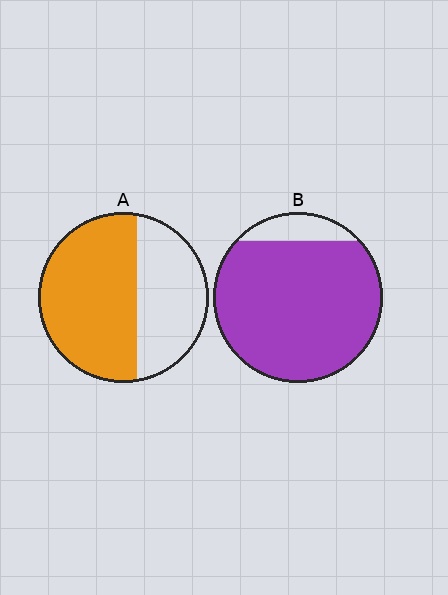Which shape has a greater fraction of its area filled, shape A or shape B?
Shape B.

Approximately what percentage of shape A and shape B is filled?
A is approximately 60% and B is approximately 90%.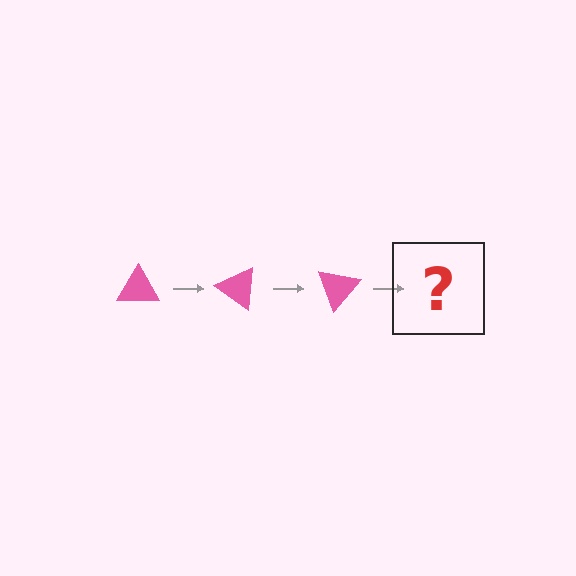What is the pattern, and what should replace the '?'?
The pattern is that the triangle rotates 35 degrees each step. The '?' should be a pink triangle rotated 105 degrees.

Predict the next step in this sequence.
The next step is a pink triangle rotated 105 degrees.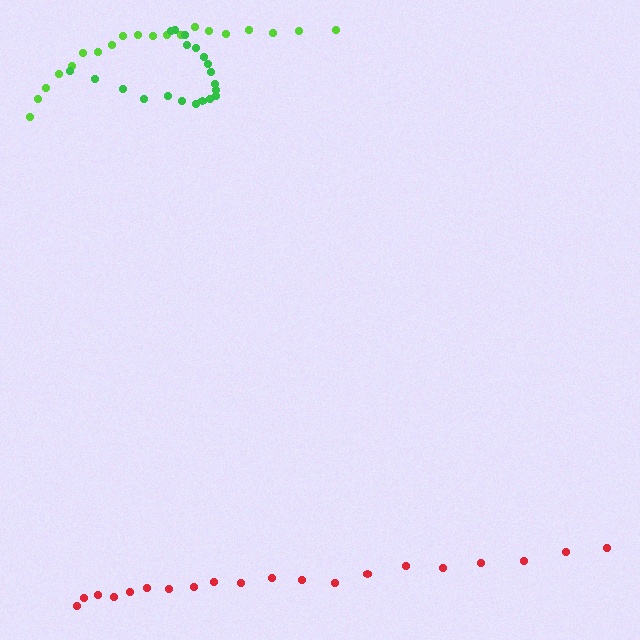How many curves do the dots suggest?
There are 3 distinct paths.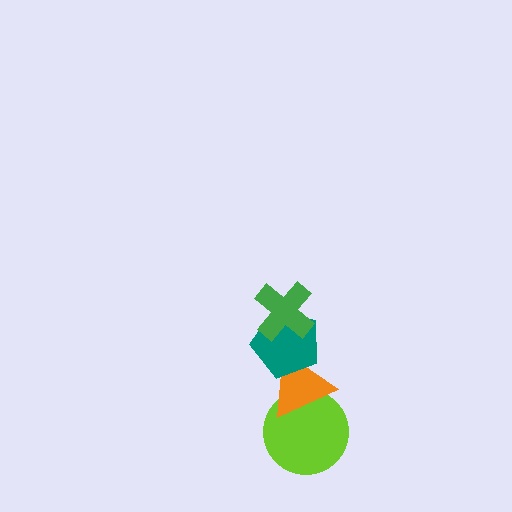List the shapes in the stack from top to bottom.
From top to bottom: the green cross, the teal pentagon, the orange triangle, the lime circle.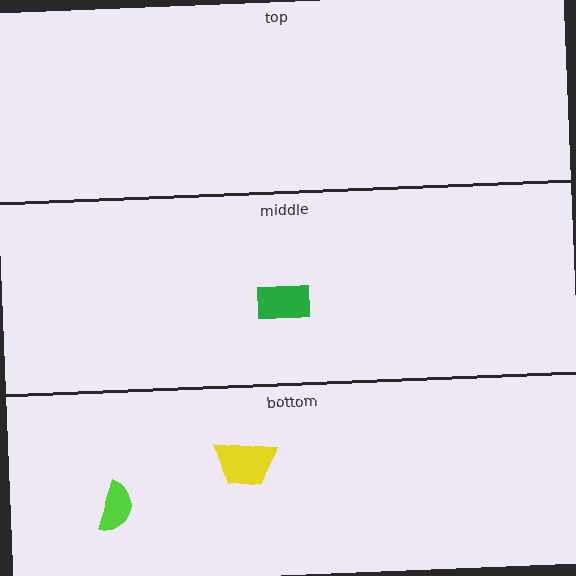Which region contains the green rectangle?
The middle region.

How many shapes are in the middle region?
1.